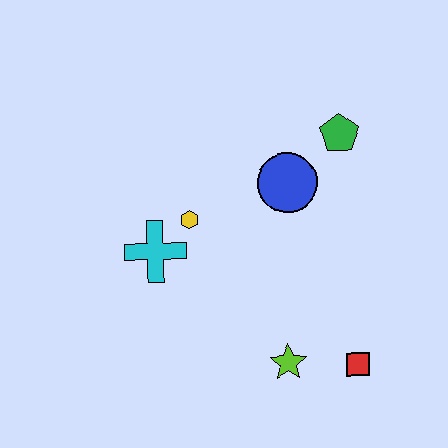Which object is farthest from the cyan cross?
The red square is farthest from the cyan cross.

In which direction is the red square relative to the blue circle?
The red square is below the blue circle.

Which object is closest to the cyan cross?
The yellow hexagon is closest to the cyan cross.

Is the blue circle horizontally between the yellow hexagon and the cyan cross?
No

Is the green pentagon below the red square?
No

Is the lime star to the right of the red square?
No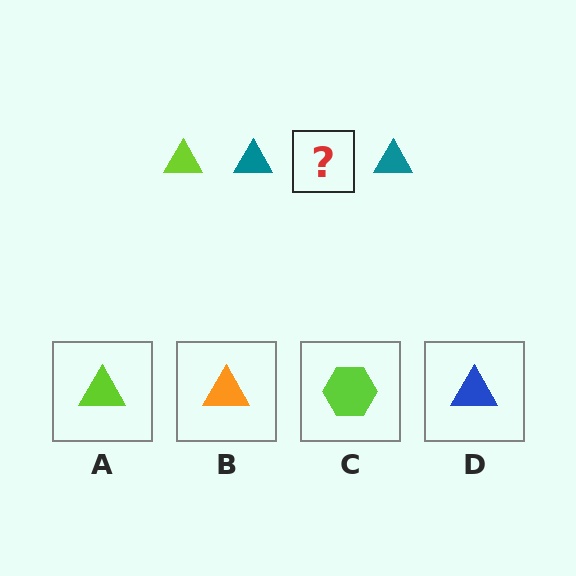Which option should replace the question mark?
Option A.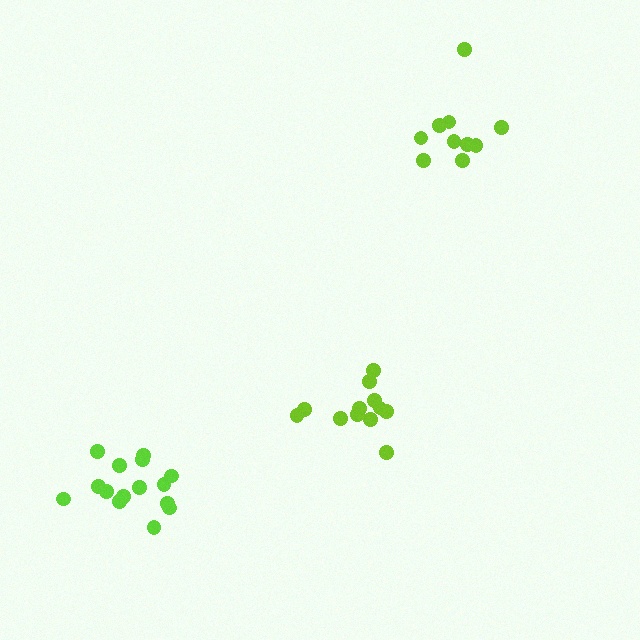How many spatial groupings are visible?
There are 3 spatial groupings.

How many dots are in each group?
Group 1: 12 dots, Group 2: 10 dots, Group 3: 15 dots (37 total).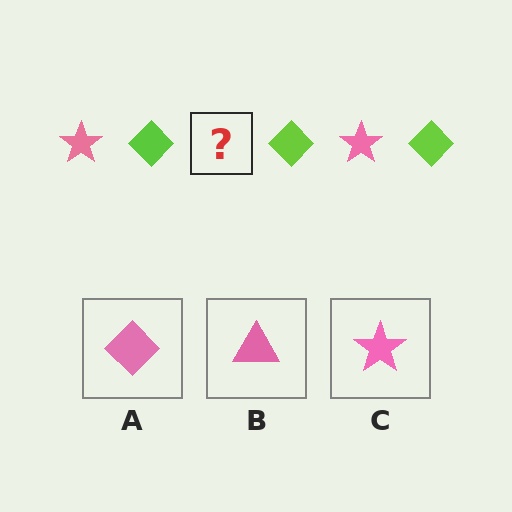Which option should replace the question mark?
Option C.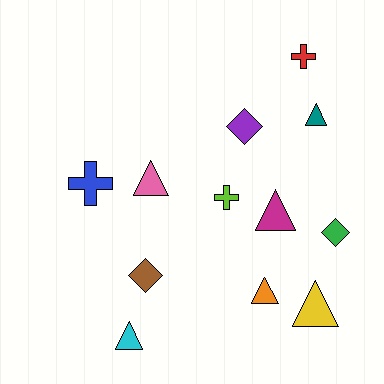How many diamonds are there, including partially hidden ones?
There are 3 diamonds.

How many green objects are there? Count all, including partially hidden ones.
There is 1 green object.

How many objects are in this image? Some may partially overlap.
There are 12 objects.